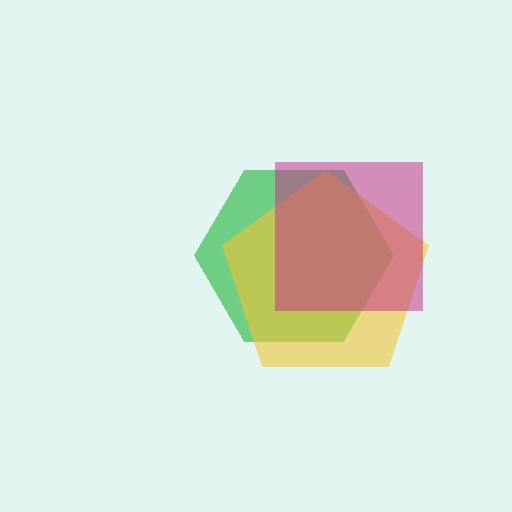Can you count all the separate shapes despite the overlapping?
Yes, there are 3 separate shapes.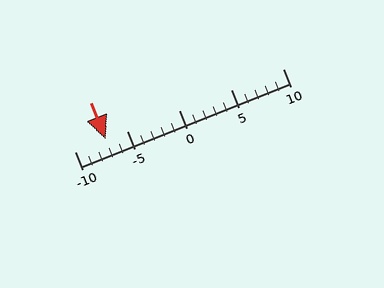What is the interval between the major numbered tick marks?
The major tick marks are spaced 5 units apart.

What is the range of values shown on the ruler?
The ruler shows values from -10 to 10.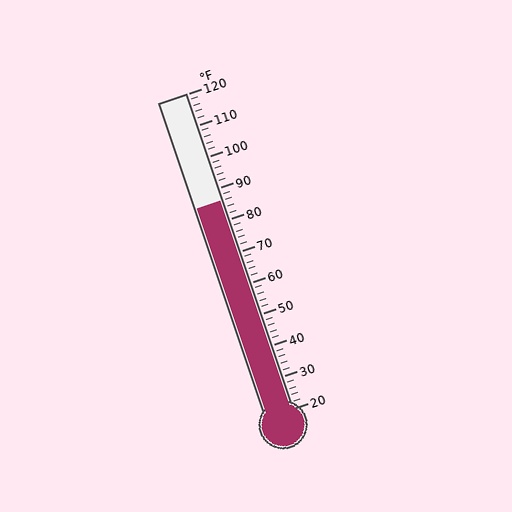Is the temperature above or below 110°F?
The temperature is below 110°F.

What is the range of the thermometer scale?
The thermometer scale ranges from 20°F to 120°F.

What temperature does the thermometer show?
The thermometer shows approximately 86°F.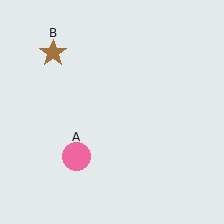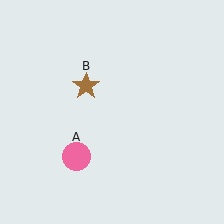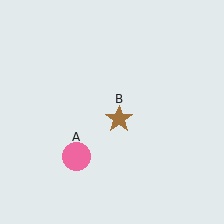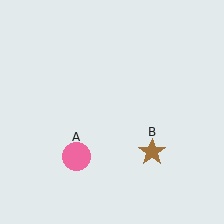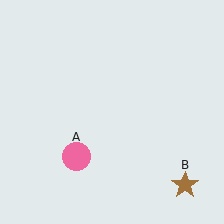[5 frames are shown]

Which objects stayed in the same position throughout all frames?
Pink circle (object A) remained stationary.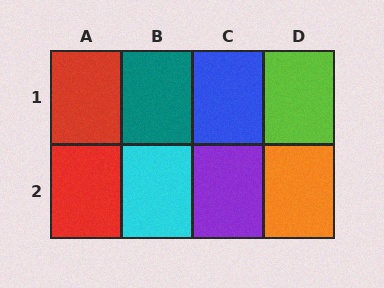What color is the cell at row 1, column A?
Red.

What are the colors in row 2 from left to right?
Red, cyan, purple, orange.